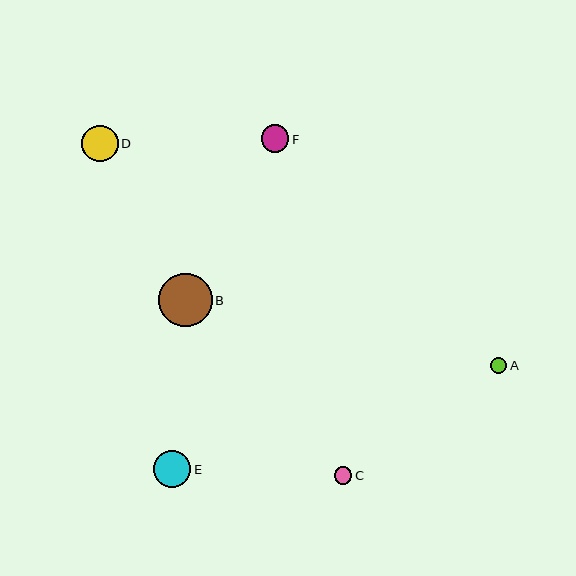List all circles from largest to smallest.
From largest to smallest: B, E, D, F, C, A.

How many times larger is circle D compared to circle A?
Circle D is approximately 2.2 times the size of circle A.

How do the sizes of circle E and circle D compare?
Circle E and circle D are approximately the same size.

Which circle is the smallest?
Circle A is the smallest with a size of approximately 17 pixels.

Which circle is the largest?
Circle B is the largest with a size of approximately 54 pixels.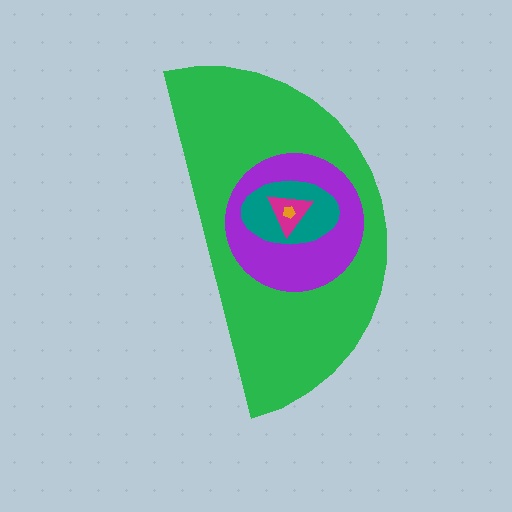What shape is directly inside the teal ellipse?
The magenta triangle.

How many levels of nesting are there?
5.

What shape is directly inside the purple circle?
The teal ellipse.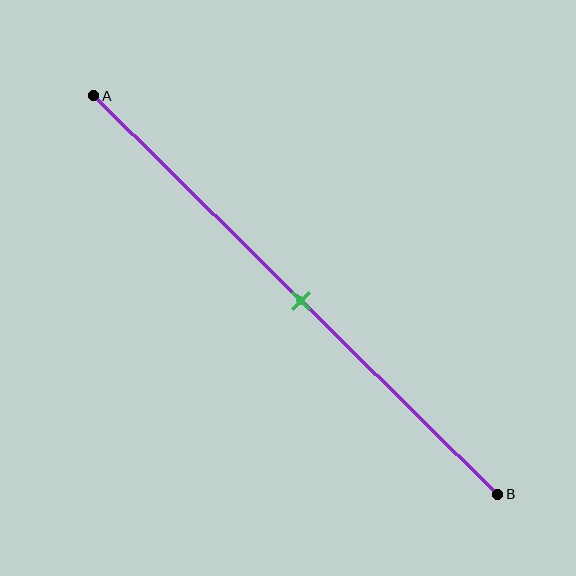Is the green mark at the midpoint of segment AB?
Yes, the mark is approximately at the midpoint.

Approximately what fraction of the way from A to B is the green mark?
The green mark is approximately 50% of the way from A to B.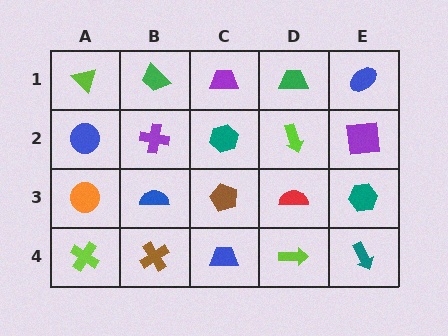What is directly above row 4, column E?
A teal hexagon.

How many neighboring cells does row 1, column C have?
3.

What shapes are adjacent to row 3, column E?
A purple square (row 2, column E), a teal arrow (row 4, column E), a red semicircle (row 3, column D).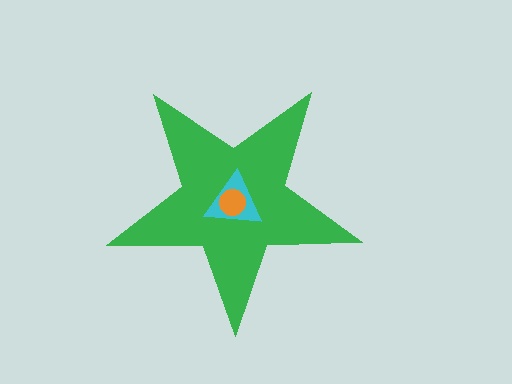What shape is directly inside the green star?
The cyan triangle.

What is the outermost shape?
The green star.